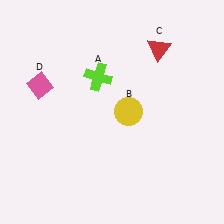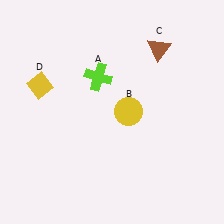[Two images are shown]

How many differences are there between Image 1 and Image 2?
There are 2 differences between the two images.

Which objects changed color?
C changed from red to brown. D changed from pink to yellow.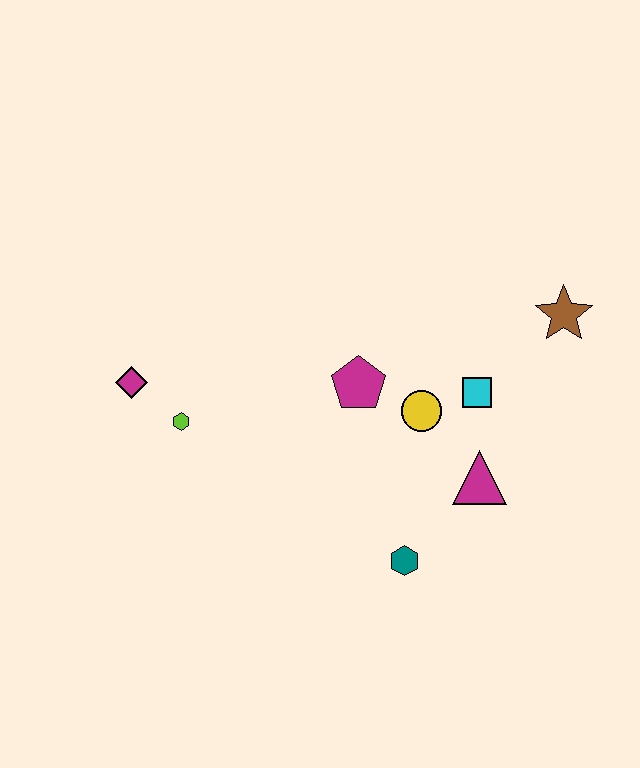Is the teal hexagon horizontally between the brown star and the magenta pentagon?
Yes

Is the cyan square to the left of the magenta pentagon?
No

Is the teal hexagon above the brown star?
No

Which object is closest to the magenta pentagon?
The yellow circle is closest to the magenta pentagon.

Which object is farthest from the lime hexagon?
The brown star is farthest from the lime hexagon.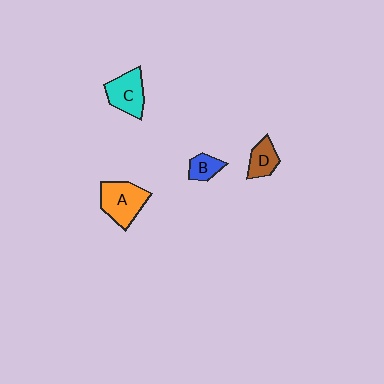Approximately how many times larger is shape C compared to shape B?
Approximately 1.8 times.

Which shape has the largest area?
Shape A (orange).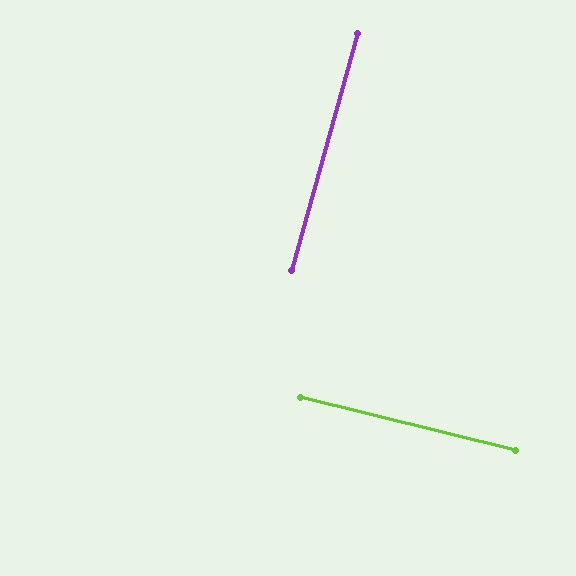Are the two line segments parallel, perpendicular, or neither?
Perpendicular — they meet at approximately 88°.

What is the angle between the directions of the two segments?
Approximately 88 degrees.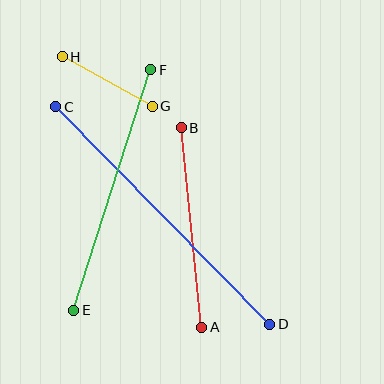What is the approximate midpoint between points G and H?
The midpoint is at approximately (107, 82) pixels.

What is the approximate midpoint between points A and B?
The midpoint is at approximately (191, 227) pixels.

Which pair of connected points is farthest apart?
Points C and D are farthest apart.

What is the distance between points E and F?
The distance is approximately 253 pixels.